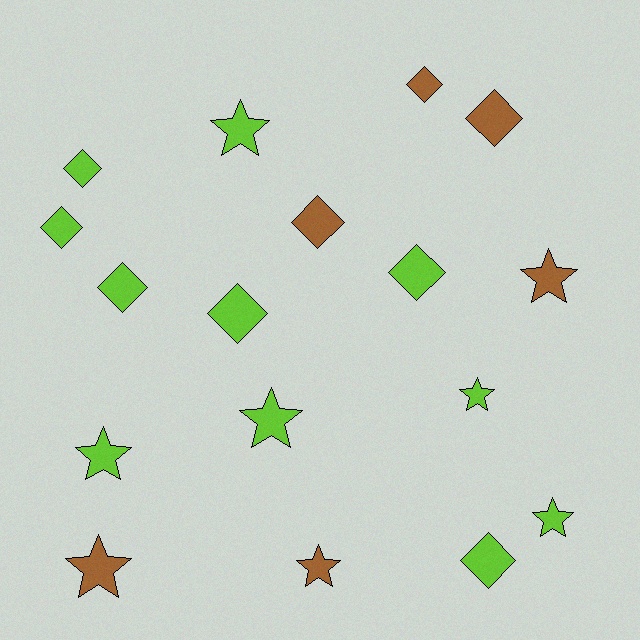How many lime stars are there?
There are 5 lime stars.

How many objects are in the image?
There are 17 objects.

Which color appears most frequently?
Lime, with 11 objects.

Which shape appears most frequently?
Diamond, with 9 objects.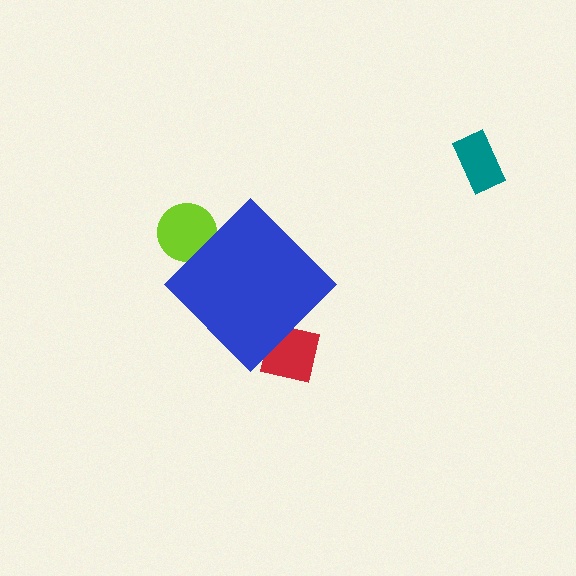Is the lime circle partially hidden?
Yes, the lime circle is partially hidden behind the blue diamond.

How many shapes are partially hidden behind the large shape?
2 shapes are partially hidden.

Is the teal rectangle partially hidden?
No, the teal rectangle is fully visible.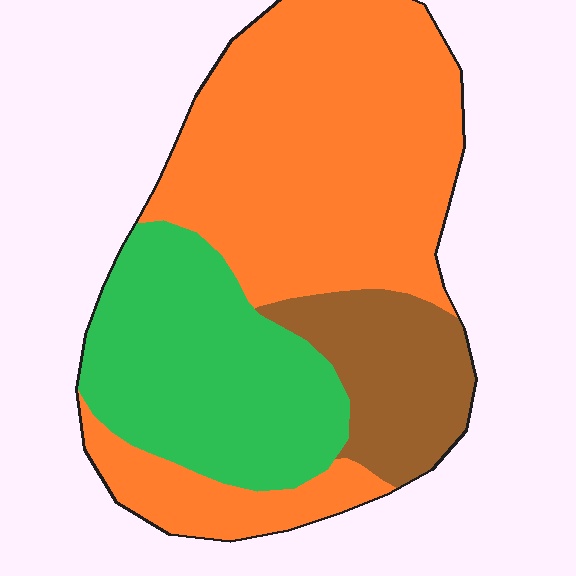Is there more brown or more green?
Green.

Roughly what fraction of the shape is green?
Green covers about 30% of the shape.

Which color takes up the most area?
Orange, at roughly 55%.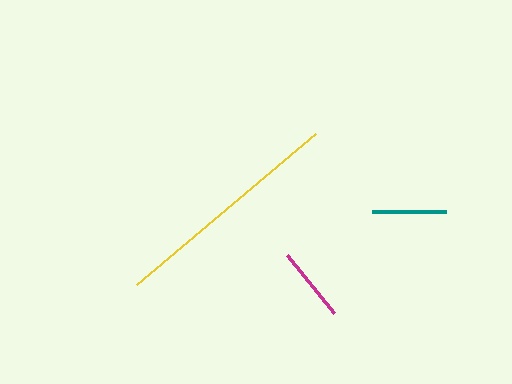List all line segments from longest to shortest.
From longest to shortest: yellow, magenta, teal.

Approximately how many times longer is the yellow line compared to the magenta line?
The yellow line is approximately 3.2 times the length of the magenta line.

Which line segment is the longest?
The yellow line is the longest at approximately 234 pixels.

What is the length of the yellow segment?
The yellow segment is approximately 234 pixels long.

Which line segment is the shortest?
The teal line is the shortest at approximately 74 pixels.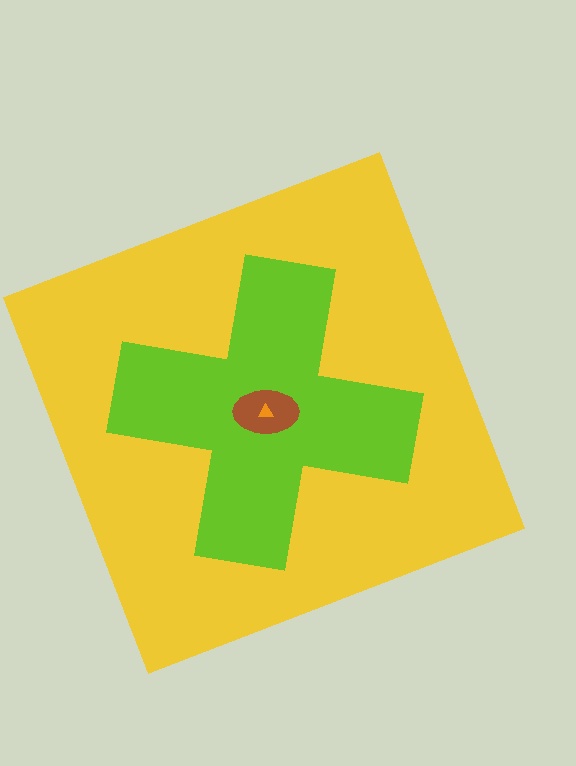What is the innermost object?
The orange triangle.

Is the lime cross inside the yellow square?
Yes.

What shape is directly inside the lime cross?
The brown ellipse.